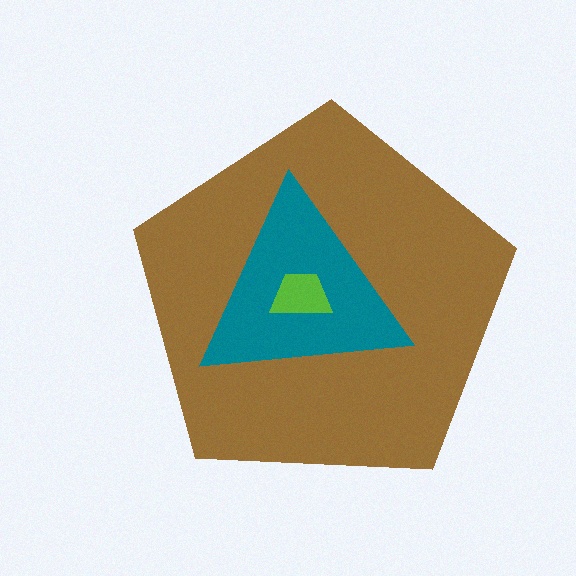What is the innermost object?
The lime trapezoid.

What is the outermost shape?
The brown pentagon.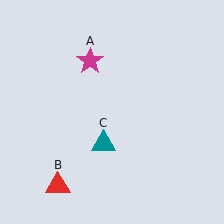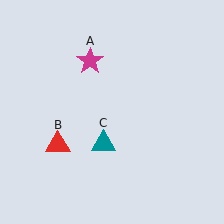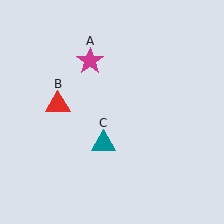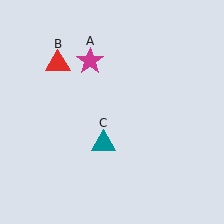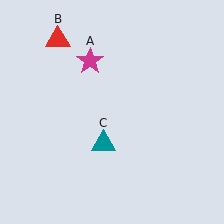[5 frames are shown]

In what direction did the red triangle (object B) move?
The red triangle (object B) moved up.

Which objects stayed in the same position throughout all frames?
Magenta star (object A) and teal triangle (object C) remained stationary.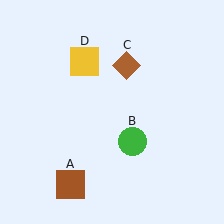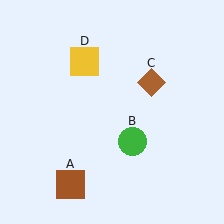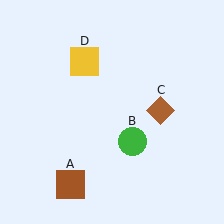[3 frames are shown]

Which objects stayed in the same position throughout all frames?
Brown square (object A) and green circle (object B) and yellow square (object D) remained stationary.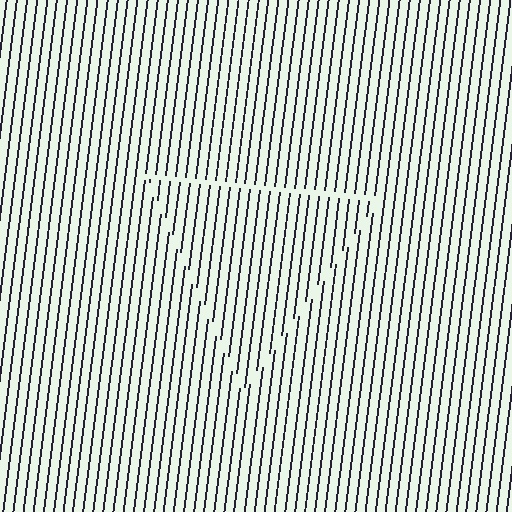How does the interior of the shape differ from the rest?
The interior of the shape contains the same grating, shifted by half a period — the contour is defined by the phase discontinuity where line-ends from the inner and outer gratings abut.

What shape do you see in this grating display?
An illusory triangle. The interior of the shape contains the same grating, shifted by half a period — the contour is defined by the phase discontinuity where line-ends from the inner and outer gratings abut.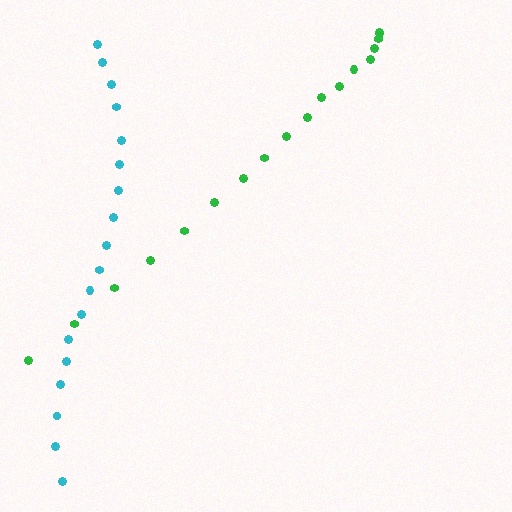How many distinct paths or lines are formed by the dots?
There are 2 distinct paths.